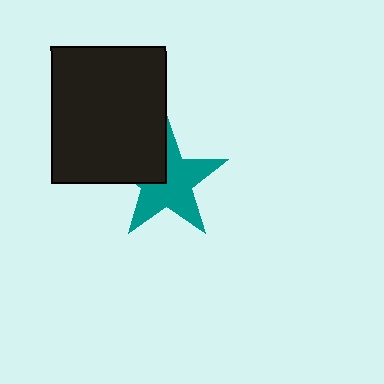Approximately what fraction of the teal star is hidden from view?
Roughly 30% of the teal star is hidden behind the black rectangle.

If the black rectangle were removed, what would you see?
You would see the complete teal star.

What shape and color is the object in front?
The object in front is a black rectangle.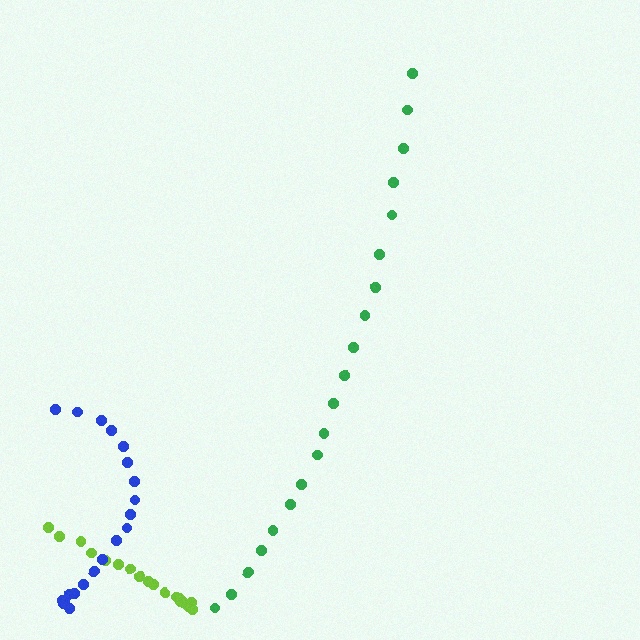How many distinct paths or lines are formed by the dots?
There are 3 distinct paths.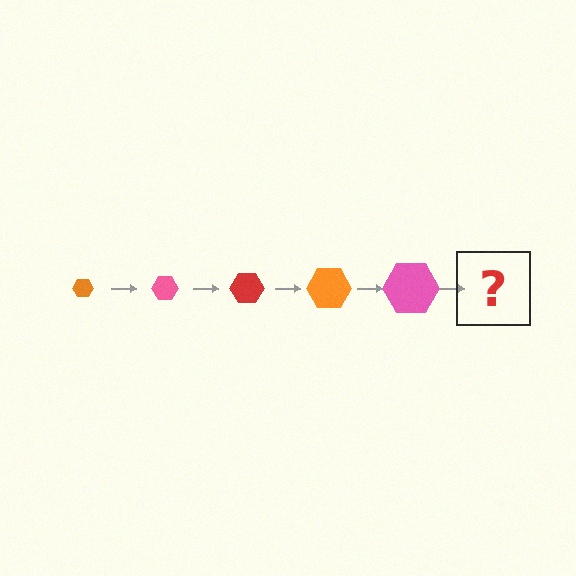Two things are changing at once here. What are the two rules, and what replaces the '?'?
The two rules are that the hexagon grows larger each step and the color cycles through orange, pink, and red. The '?' should be a red hexagon, larger than the previous one.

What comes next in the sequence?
The next element should be a red hexagon, larger than the previous one.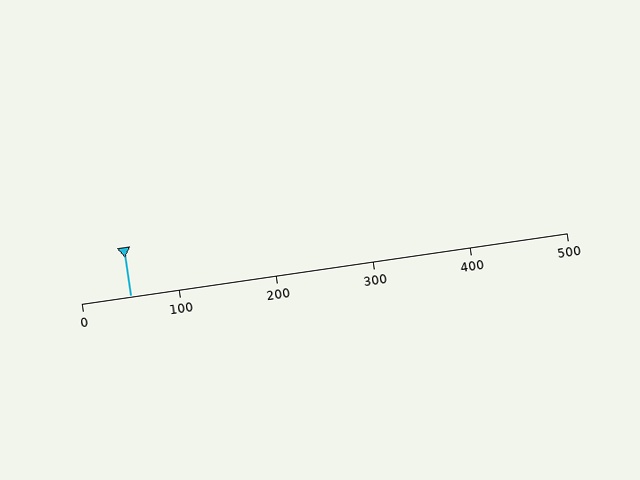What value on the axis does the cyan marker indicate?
The marker indicates approximately 50.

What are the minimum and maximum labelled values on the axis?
The axis runs from 0 to 500.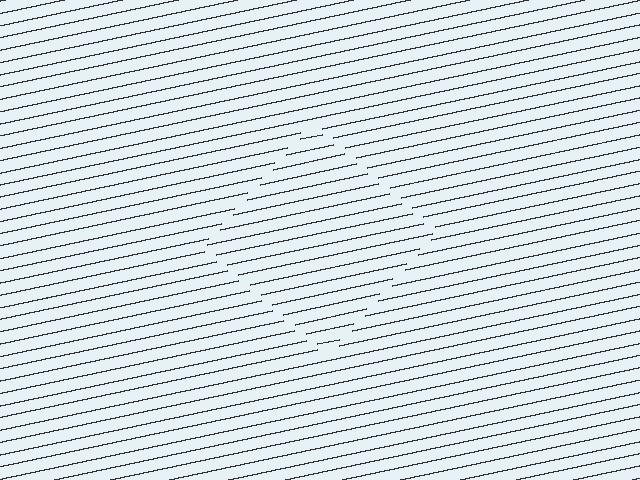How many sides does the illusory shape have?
4 sides — the line-ends trace a square.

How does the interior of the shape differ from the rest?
The interior of the shape contains the same grating, shifted by half a period — the contour is defined by the phase discontinuity where line-ends from the inner and outer gratings abut.